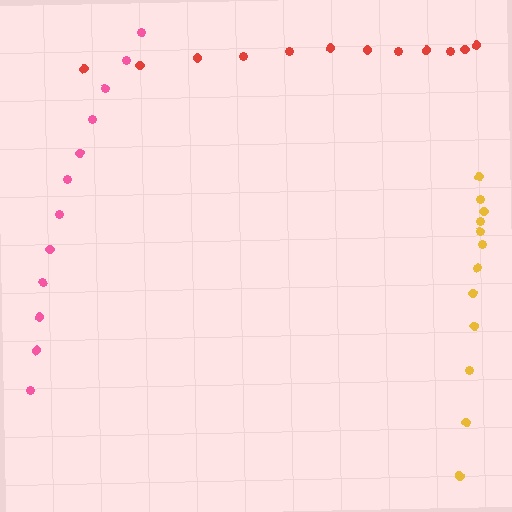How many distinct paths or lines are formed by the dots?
There are 3 distinct paths.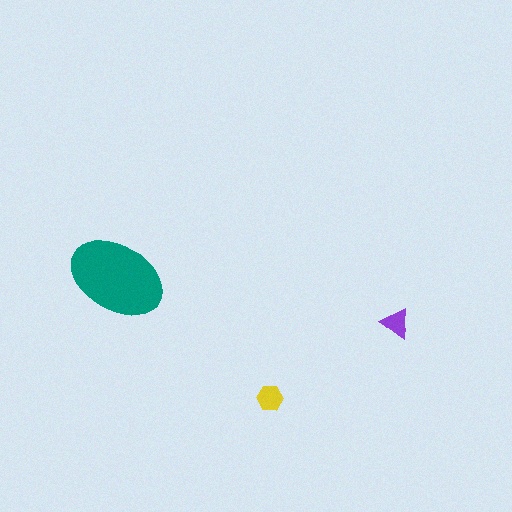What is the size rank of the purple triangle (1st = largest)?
3rd.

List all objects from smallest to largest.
The purple triangle, the yellow hexagon, the teal ellipse.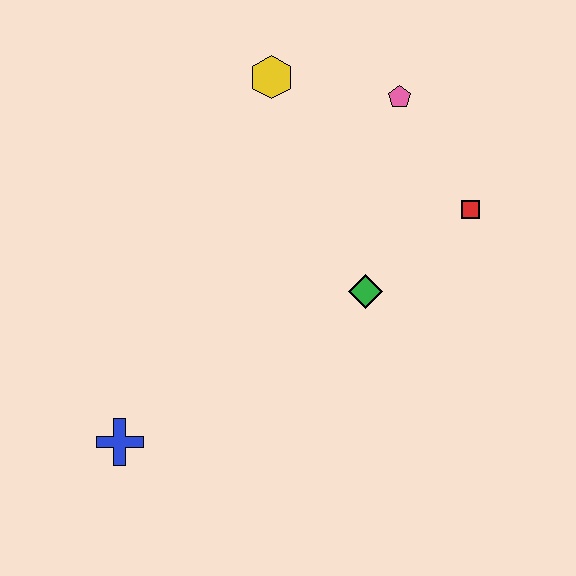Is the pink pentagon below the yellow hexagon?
Yes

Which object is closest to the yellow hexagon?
The pink pentagon is closest to the yellow hexagon.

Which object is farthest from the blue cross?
The pink pentagon is farthest from the blue cross.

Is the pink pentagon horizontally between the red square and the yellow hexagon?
Yes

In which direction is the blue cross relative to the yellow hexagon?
The blue cross is below the yellow hexagon.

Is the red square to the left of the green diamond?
No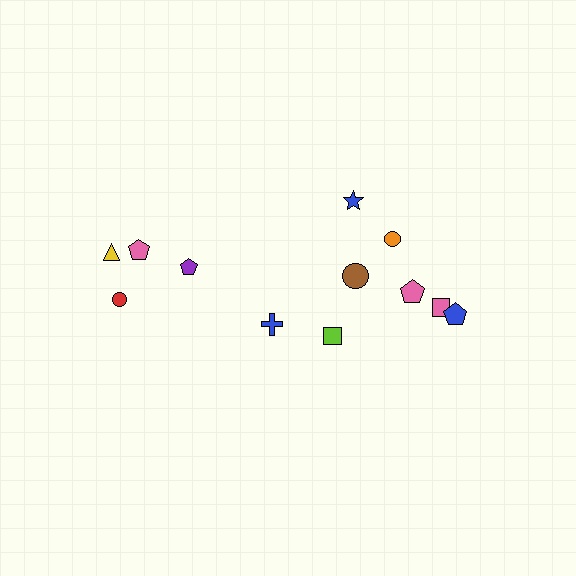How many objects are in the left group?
There are 5 objects.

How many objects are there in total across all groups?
There are 12 objects.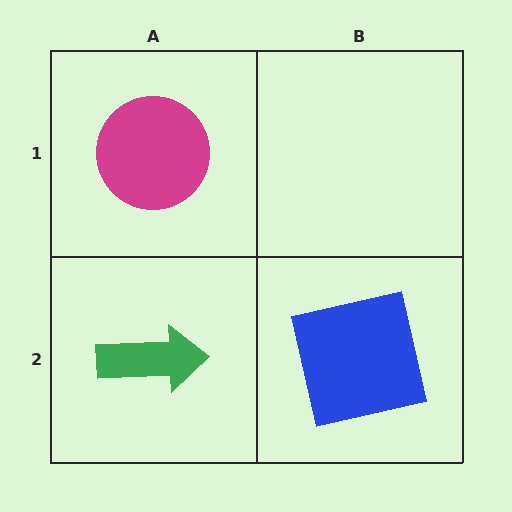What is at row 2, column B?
A blue square.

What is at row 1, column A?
A magenta circle.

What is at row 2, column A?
A green arrow.